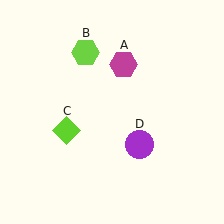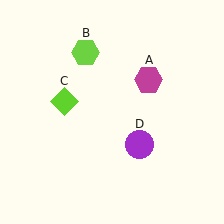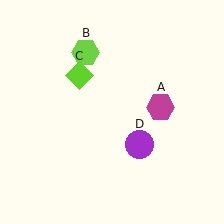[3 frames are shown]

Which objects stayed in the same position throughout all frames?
Lime hexagon (object B) and purple circle (object D) remained stationary.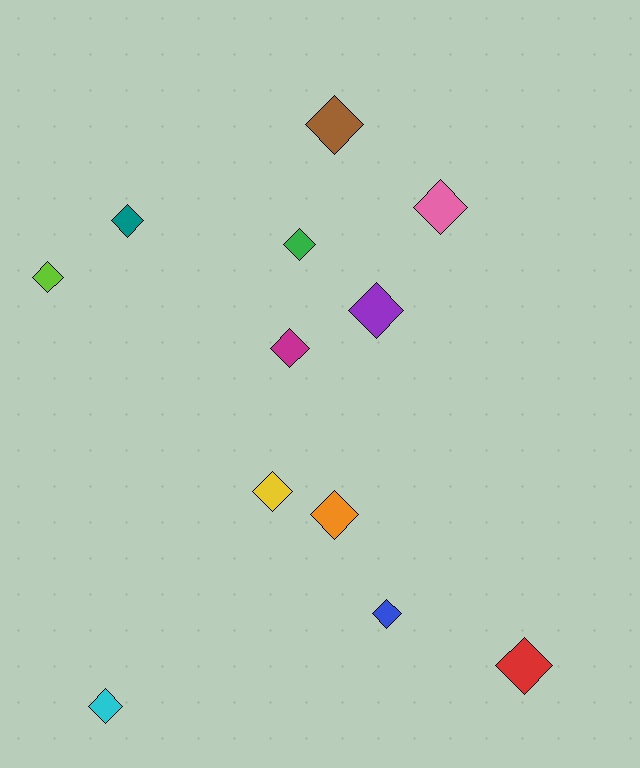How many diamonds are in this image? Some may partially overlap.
There are 12 diamonds.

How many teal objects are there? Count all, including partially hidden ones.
There is 1 teal object.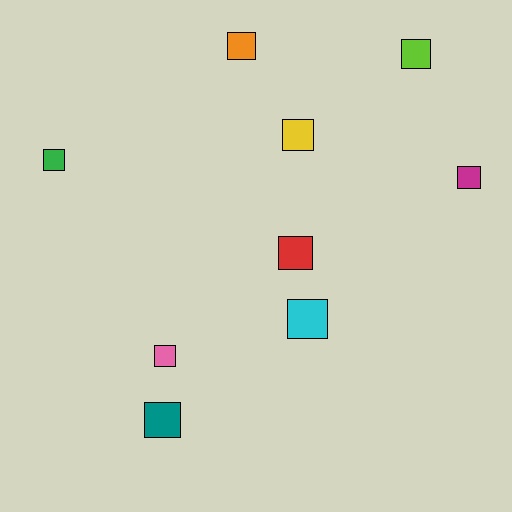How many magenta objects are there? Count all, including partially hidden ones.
There is 1 magenta object.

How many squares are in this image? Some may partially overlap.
There are 9 squares.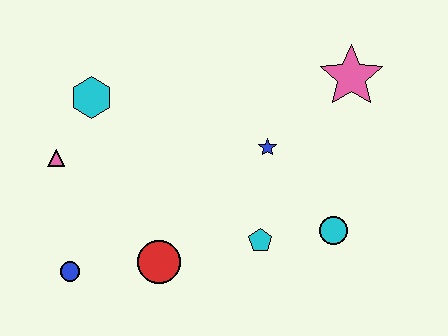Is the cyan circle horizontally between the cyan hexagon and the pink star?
Yes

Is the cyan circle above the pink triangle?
No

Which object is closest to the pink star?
The blue star is closest to the pink star.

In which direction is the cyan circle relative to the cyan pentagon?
The cyan circle is to the right of the cyan pentagon.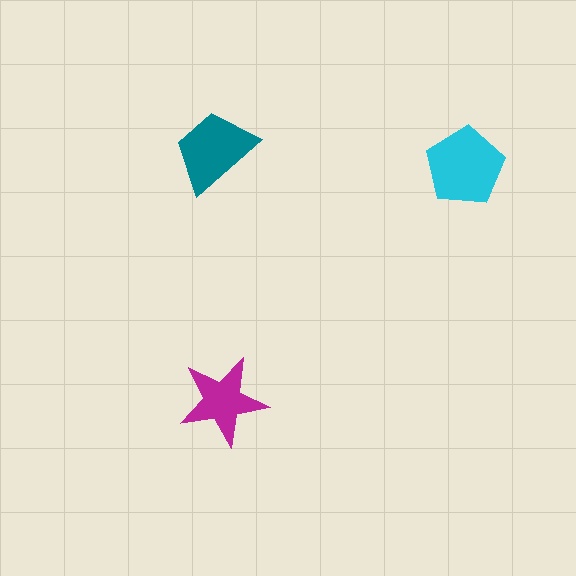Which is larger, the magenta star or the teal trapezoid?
The teal trapezoid.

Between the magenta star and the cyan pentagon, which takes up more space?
The cyan pentagon.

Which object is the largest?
The cyan pentagon.